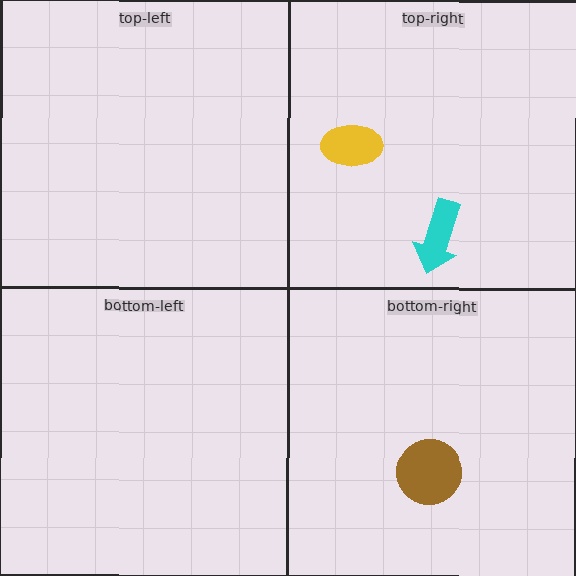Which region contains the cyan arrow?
The top-right region.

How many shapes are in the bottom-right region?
1.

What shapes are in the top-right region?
The yellow ellipse, the cyan arrow.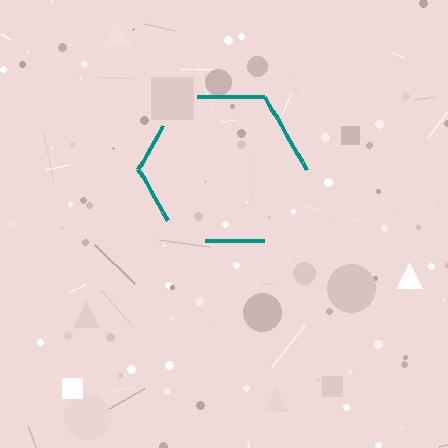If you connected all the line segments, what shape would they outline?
They would outline a hexagon.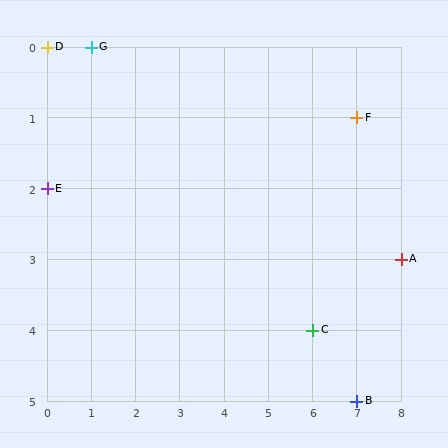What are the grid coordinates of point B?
Point B is at grid coordinates (7, 5).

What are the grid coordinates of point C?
Point C is at grid coordinates (6, 4).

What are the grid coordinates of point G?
Point G is at grid coordinates (1, 0).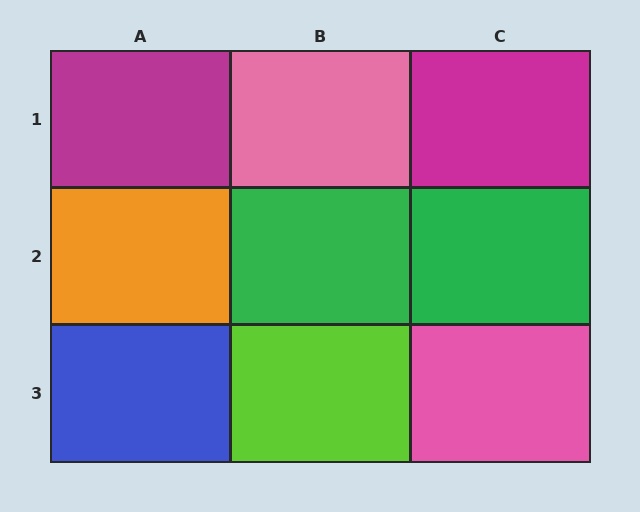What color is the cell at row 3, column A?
Blue.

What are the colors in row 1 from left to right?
Magenta, pink, magenta.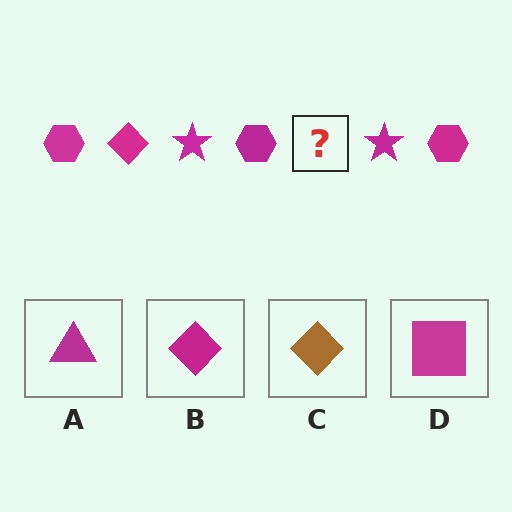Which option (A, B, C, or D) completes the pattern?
B.